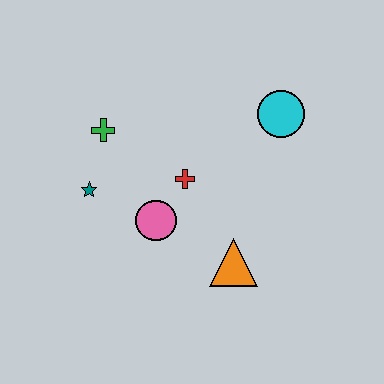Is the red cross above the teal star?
Yes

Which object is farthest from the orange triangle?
The green cross is farthest from the orange triangle.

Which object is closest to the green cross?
The teal star is closest to the green cross.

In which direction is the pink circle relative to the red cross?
The pink circle is below the red cross.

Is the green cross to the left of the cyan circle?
Yes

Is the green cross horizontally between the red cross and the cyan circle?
No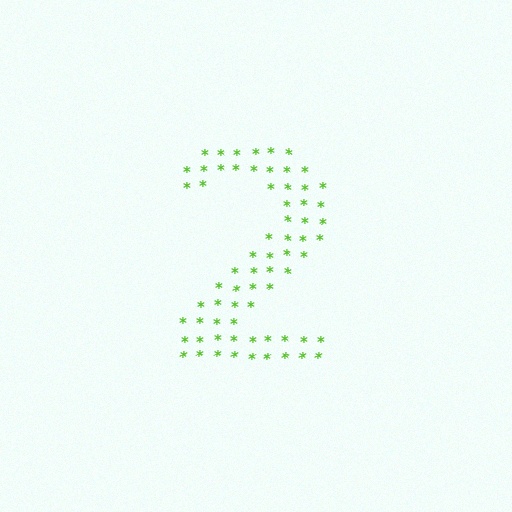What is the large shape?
The large shape is the digit 2.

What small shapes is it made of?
It is made of small asterisks.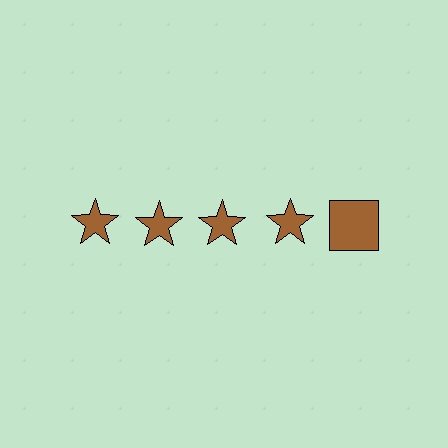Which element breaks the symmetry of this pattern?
The brown square in the top row, rightmost column breaks the symmetry. All other shapes are brown stars.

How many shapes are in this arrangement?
There are 5 shapes arranged in a grid pattern.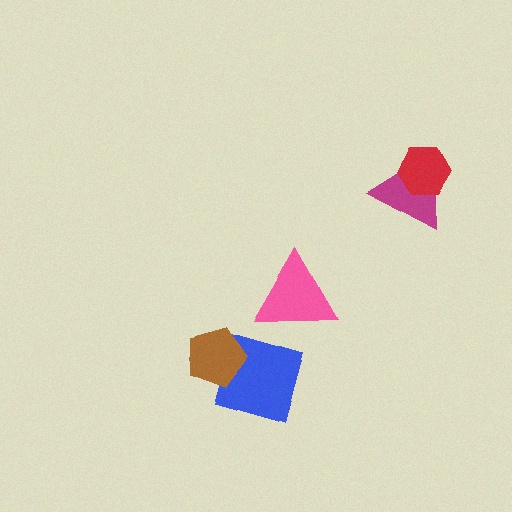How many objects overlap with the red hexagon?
1 object overlaps with the red hexagon.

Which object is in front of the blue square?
The brown pentagon is in front of the blue square.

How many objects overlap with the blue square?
1 object overlaps with the blue square.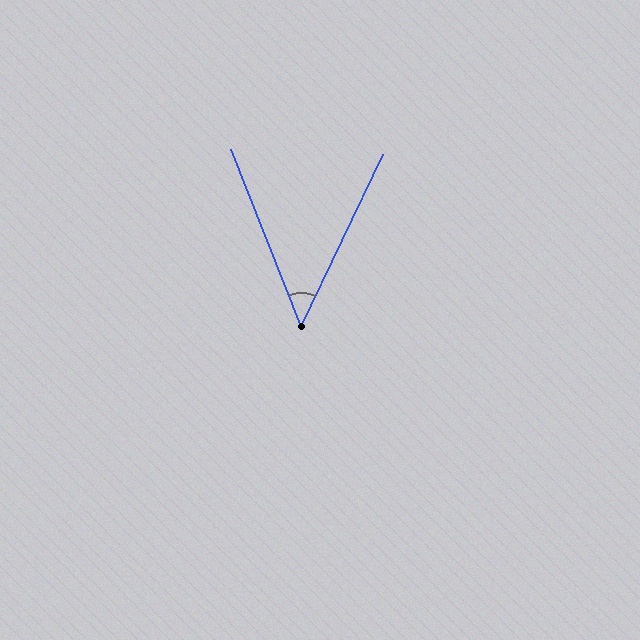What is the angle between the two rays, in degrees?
Approximately 47 degrees.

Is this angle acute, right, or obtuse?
It is acute.